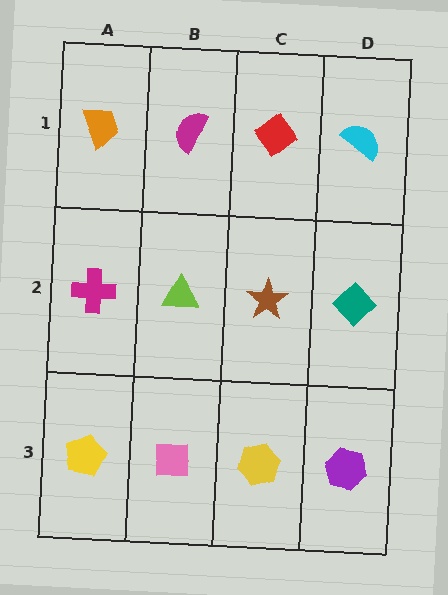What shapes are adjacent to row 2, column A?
An orange trapezoid (row 1, column A), a yellow pentagon (row 3, column A), a lime triangle (row 2, column B).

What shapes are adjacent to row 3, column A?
A magenta cross (row 2, column A), a pink square (row 3, column B).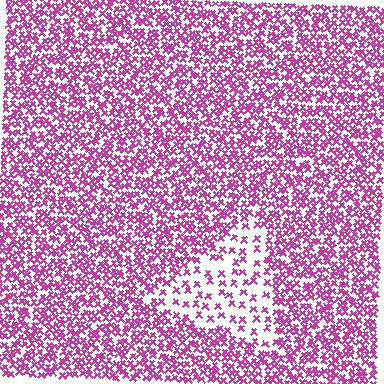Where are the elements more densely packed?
The elements are more densely packed outside the triangle boundary.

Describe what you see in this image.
The image contains small magenta elements arranged at two different densities. A triangle-shaped region is visible where the elements are less densely packed than the surrounding area.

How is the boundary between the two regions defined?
The boundary is defined by a change in element density (approximately 2.6x ratio). All elements are the same color, size, and shape.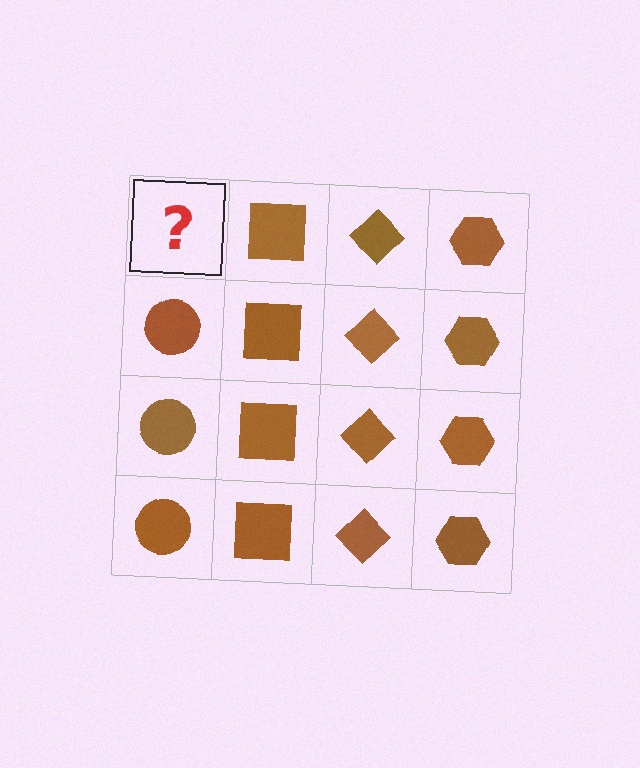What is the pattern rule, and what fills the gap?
The rule is that each column has a consistent shape. The gap should be filled with a brown circle.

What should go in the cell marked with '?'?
The missing cell should contain a brown circle.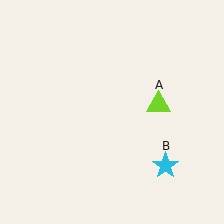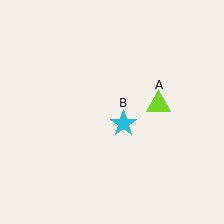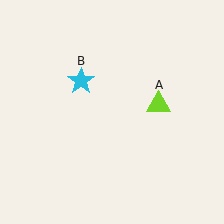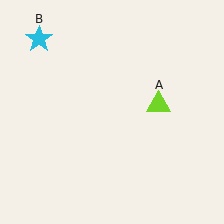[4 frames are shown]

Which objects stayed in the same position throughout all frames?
Lime triangle (object A) remained stationary.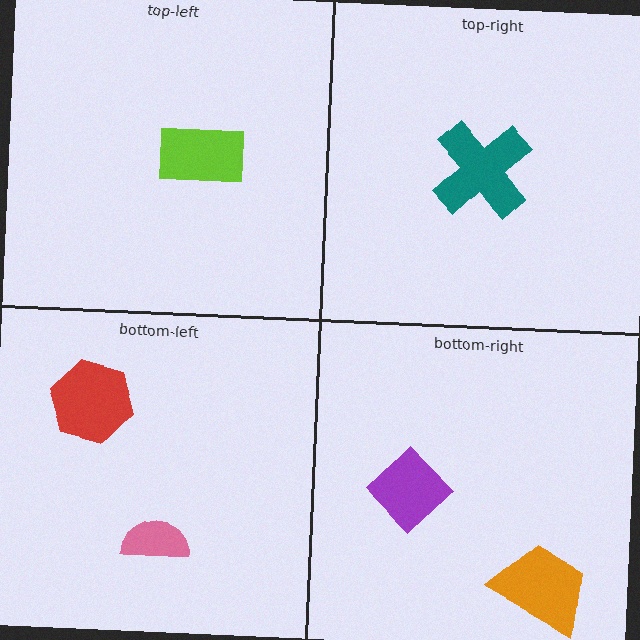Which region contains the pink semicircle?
The bottom-left region.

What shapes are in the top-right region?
The teal cross.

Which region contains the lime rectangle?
The top-left region.